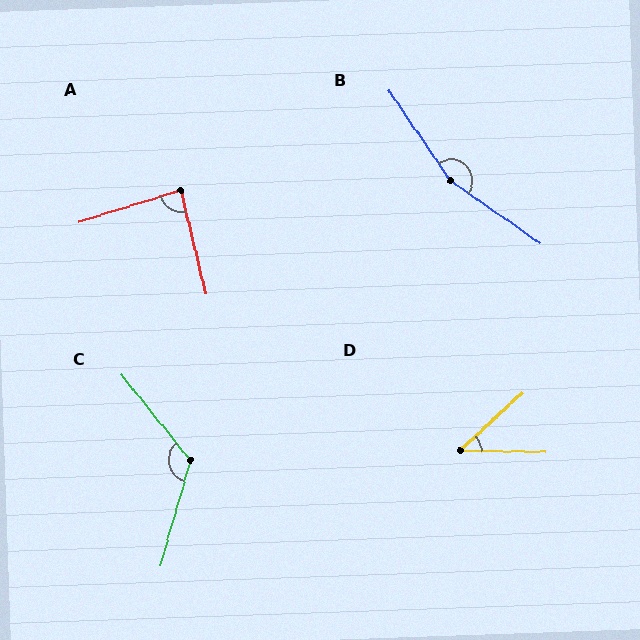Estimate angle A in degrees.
Approximately 86 degrees.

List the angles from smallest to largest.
D (44°), A (86°), C (126°), B (159°).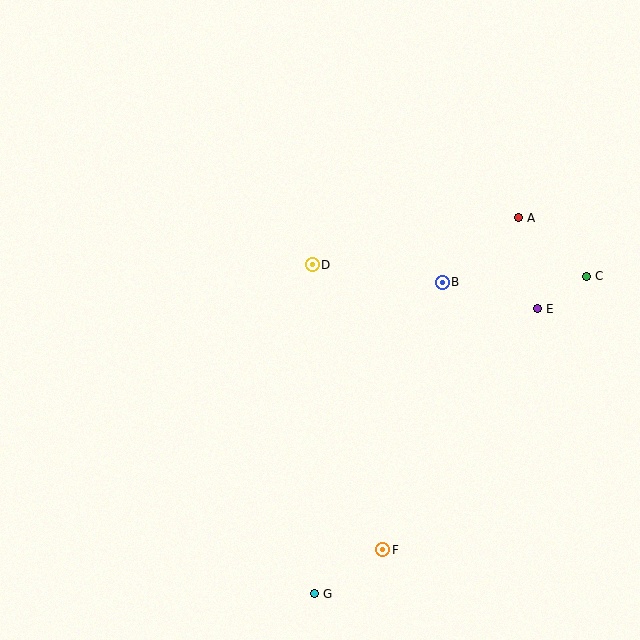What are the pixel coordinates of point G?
Point G is at (314, 594).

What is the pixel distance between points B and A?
The distance between B and A is 99 pixels.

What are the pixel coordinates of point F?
Point F is at (383, 550).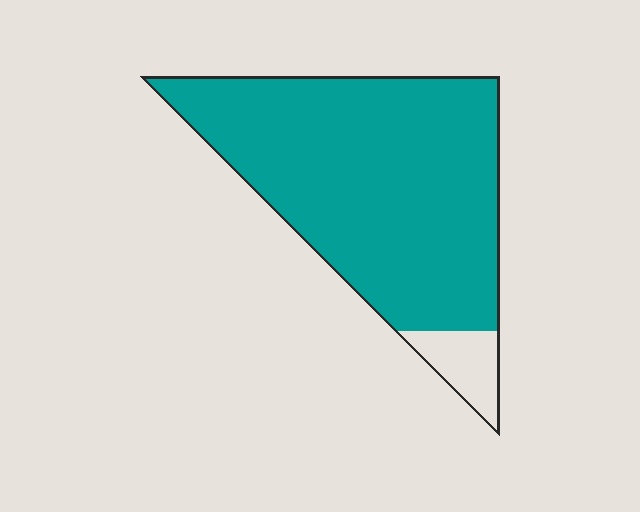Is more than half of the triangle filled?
Yes.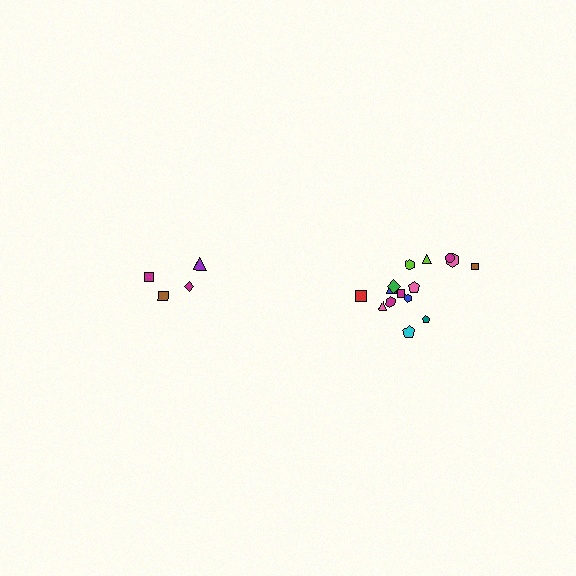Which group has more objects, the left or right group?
The right group.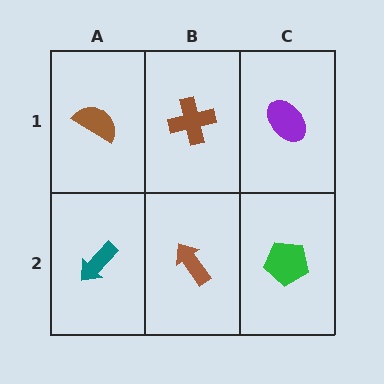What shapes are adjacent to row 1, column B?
A brown arrow (row 2, column B), a brown semicircle (row 1, column A), a purple ellipse (row 1, column C).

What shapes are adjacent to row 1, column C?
A green pentagon (row 2, column C), a brown cross (row 1, column B).